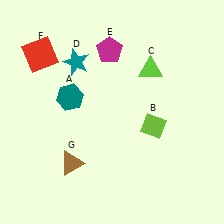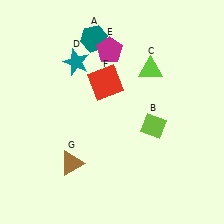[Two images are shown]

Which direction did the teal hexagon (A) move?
The teal hexagon (A) moved up.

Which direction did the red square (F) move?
The red square (F) moved right.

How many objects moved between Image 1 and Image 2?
2 objects moved between the two images.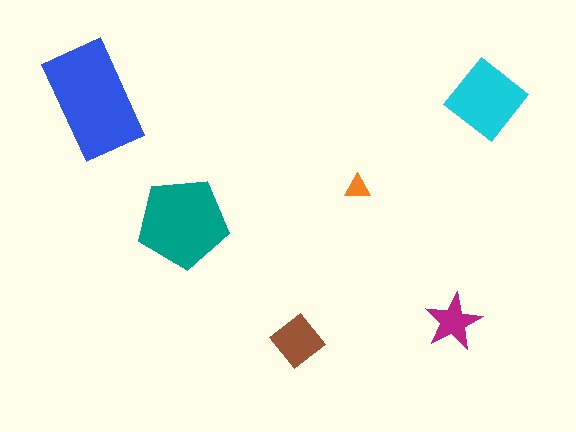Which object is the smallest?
The orange triangle.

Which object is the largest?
The blue rectangle.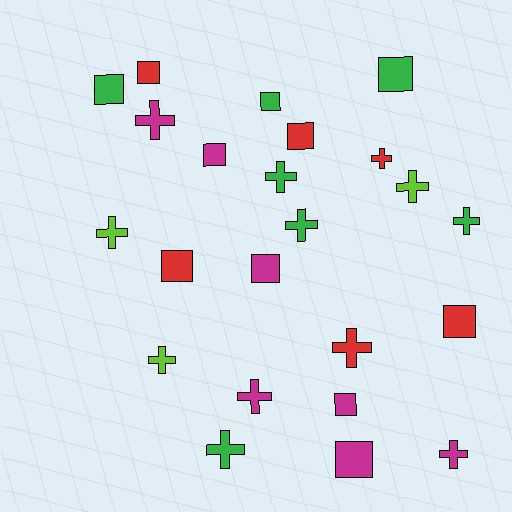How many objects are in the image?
There are 23 objects.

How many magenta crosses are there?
There are 3 magenta crosses.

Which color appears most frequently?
Magenta, with 7 objects.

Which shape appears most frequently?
Cross, with 12 objects.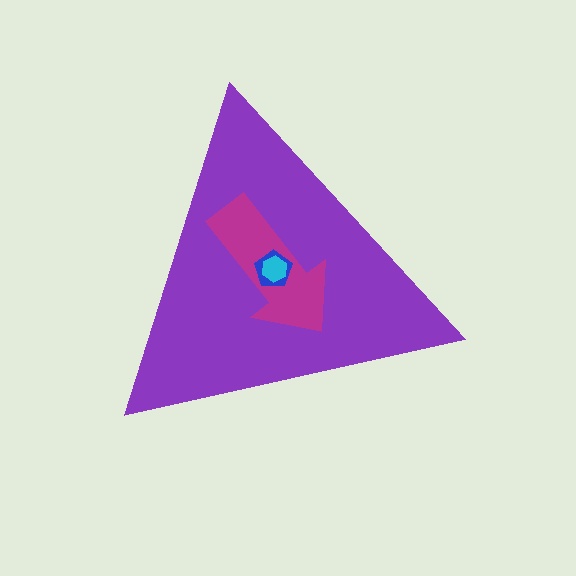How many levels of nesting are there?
4.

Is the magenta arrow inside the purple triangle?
Yes.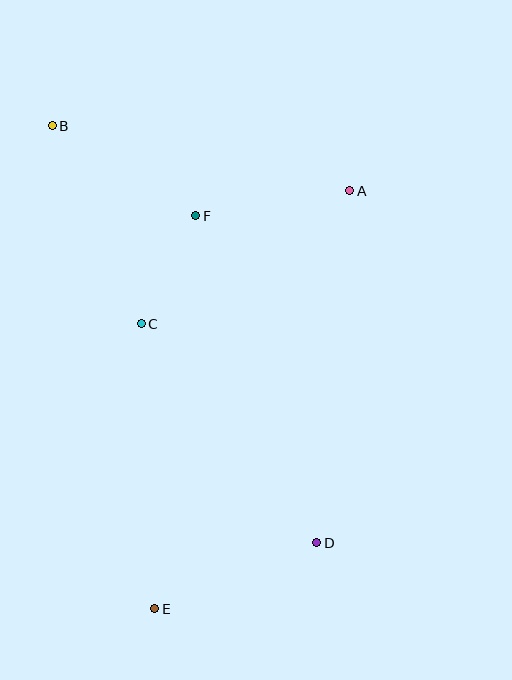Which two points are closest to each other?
Points C and F are closest to each other.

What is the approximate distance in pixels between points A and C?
The distance between A and C is approximately 247 pixels.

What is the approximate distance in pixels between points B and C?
The distance between B and C is approximately 217 pixels.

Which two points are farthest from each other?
Points B and D are farthest from each other.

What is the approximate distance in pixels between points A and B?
The distance between A and B is approximately 305 pixels.